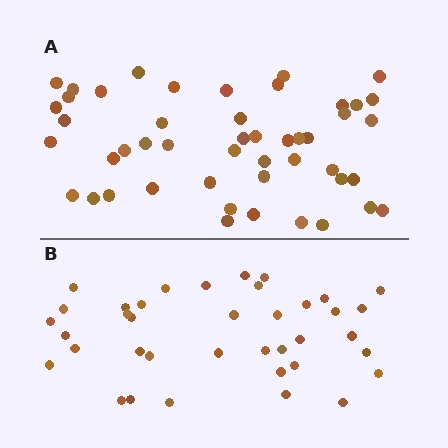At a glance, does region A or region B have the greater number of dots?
Region A (the top region) has more dots.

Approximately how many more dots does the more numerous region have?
Region A has roughly 10 or so more dots than region B.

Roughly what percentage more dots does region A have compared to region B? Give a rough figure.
About 25% more.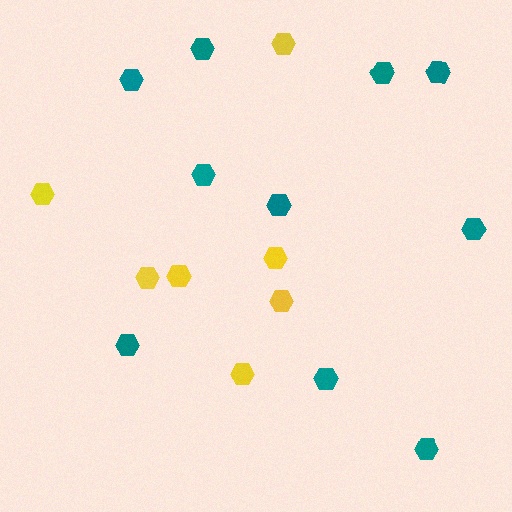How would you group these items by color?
There are 2 groups: one group of yellow hexagons (7) and one group of teal hexagons (10).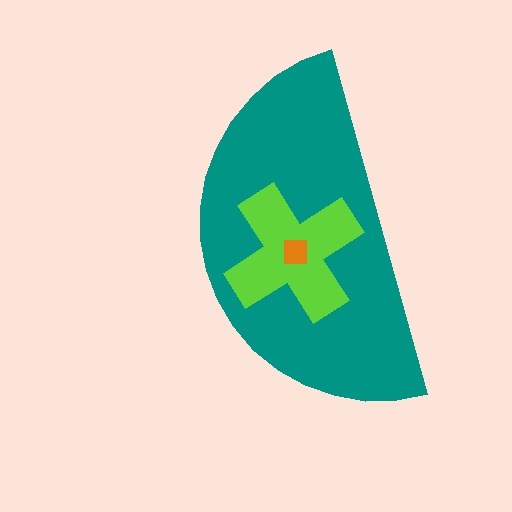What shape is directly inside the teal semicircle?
The lime cross.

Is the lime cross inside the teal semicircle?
Yes.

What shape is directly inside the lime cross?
The orange square.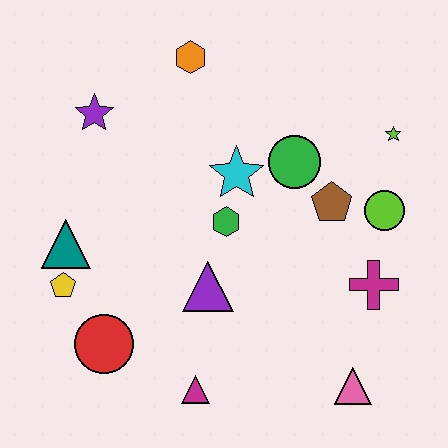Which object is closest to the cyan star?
The green hexagon is closest to the cyan star.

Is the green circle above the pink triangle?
Yes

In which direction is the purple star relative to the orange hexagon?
The purple star is to the left of the orange hexagon.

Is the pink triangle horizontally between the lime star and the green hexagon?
Yes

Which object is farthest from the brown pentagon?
The yellow pentagon is farthest from the brown pentagon.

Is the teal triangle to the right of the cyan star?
No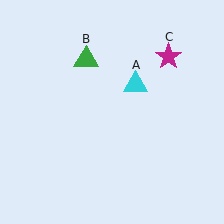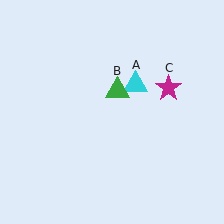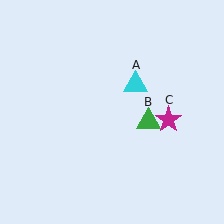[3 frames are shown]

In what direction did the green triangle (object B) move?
The green triangle (object B) moved down and to the right.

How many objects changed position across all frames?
2 objects changed position: green triangle (object B), magenta star (object C).